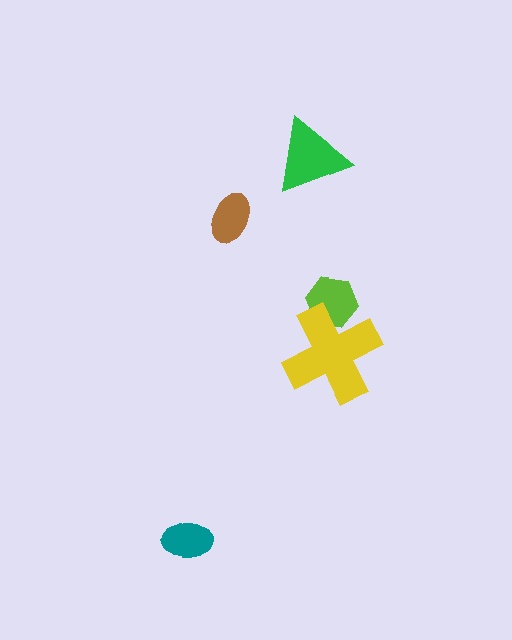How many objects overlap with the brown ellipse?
0 objects overlap with the brown ellipse.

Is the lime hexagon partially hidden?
Yes, it is partially covered by another shape.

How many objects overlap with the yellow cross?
1 object overlaps with the yellow cross.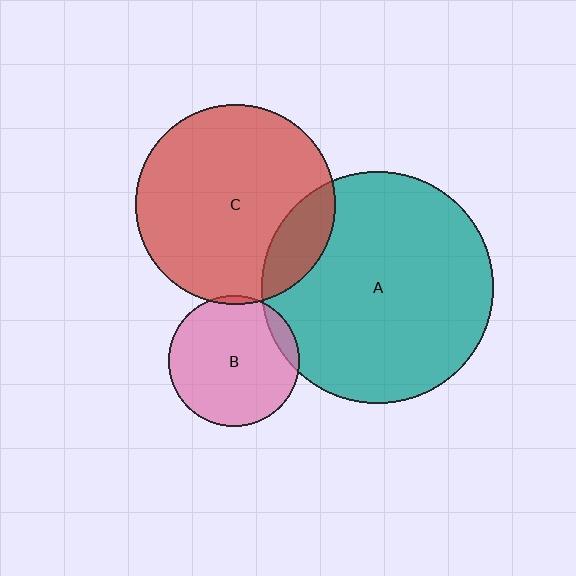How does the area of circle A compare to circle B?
Approximately 3.2 times.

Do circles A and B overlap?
Yes.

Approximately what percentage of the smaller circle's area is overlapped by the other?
Approximately 10%.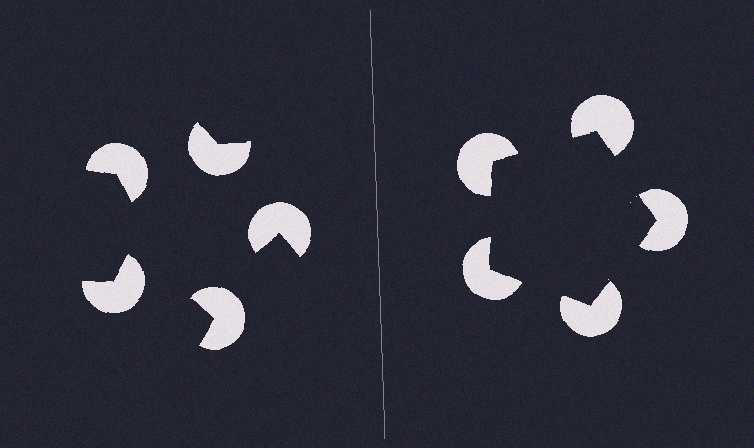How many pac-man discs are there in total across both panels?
10 — 5 on each side.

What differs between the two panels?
The pac-man discs are positioned identically on both sides; only the wedge orientations differ. On the right they align to a pentagon; on the left they are misaligned.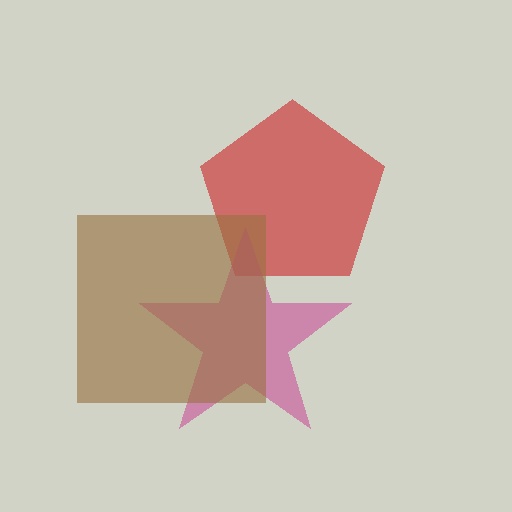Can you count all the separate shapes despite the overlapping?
Yes, there are 3 separate shapes.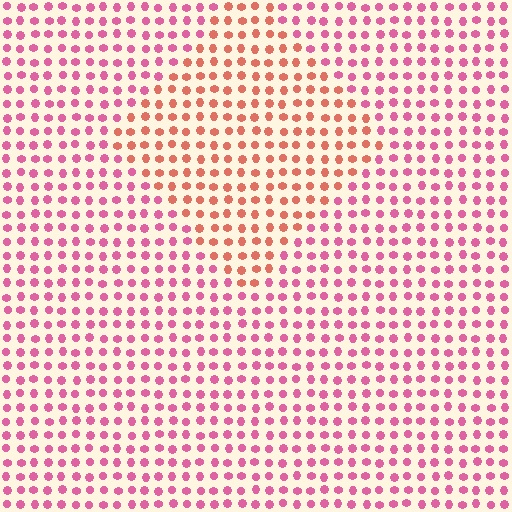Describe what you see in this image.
The image is filled with small pink elements in a uniform arrangement. A diamond-shaped region is visible where the elements are tinted to a slightly different hue, forming a subtle color boundary.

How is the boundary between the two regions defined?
The boundary is defined purely by a slight shift in hue (about 37 degrees). Spacing, size, and orientation are identical on both sides.